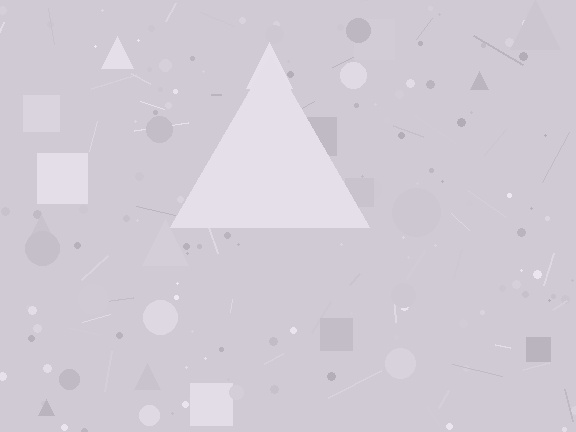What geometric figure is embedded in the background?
A triangle is embedded in the background.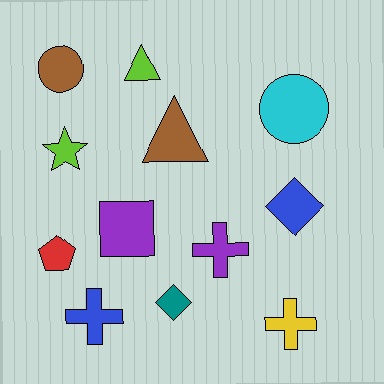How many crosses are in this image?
There are 3 crosses.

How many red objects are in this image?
There is 1 red object.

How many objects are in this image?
There are 12 objects.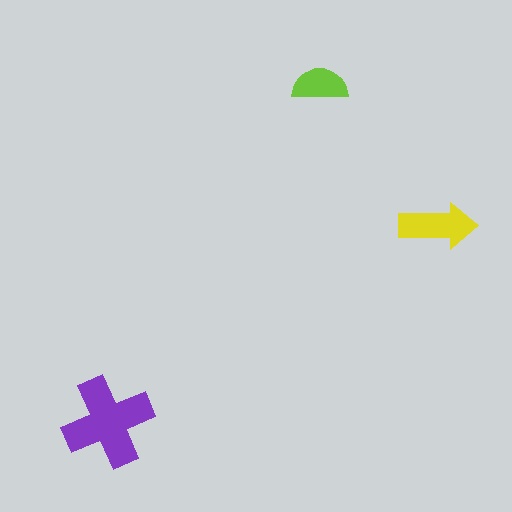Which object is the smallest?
The lime semicircle.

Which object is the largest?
The purple cross.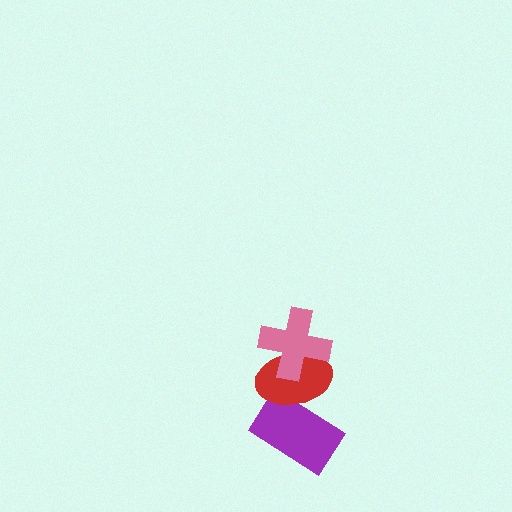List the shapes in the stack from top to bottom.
From top to bottom: the pink cross, the red ellipse, the purple rectangle.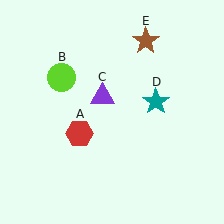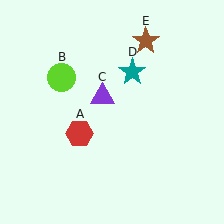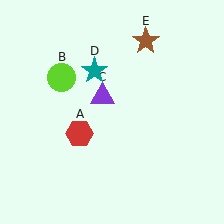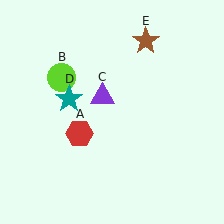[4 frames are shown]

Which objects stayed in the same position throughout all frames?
Red hexagon (object A) and lime circle (object B) and purple triangle (object C) and brown star (object E) remained stationary.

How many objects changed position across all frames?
1 object changed position: teal star (object D).